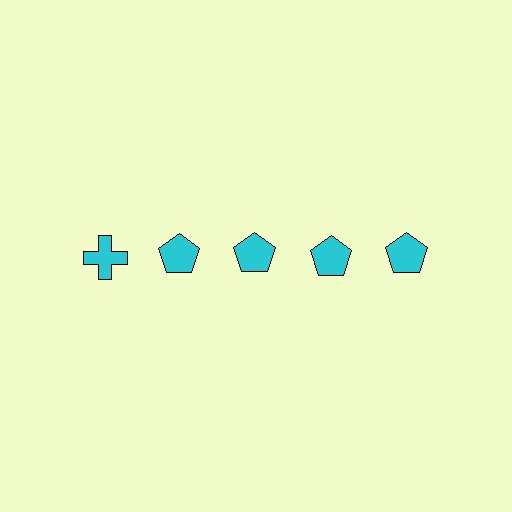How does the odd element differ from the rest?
It has a different shape: cross instead of pentagon.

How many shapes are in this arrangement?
There are 5 shapes arranged in a grid pattern.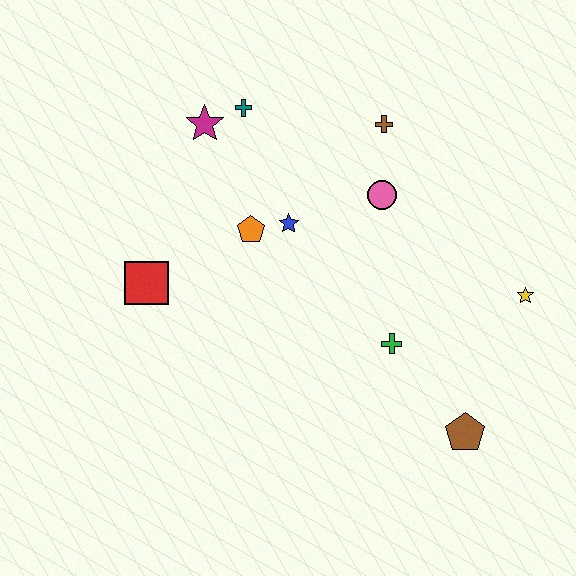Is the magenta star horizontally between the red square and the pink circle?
Yes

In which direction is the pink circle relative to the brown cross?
The pink circle is below the brown cross.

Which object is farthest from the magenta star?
The brown pentagon is farthest from the magenta star.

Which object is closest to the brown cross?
The pink circle is closest to the brown cross.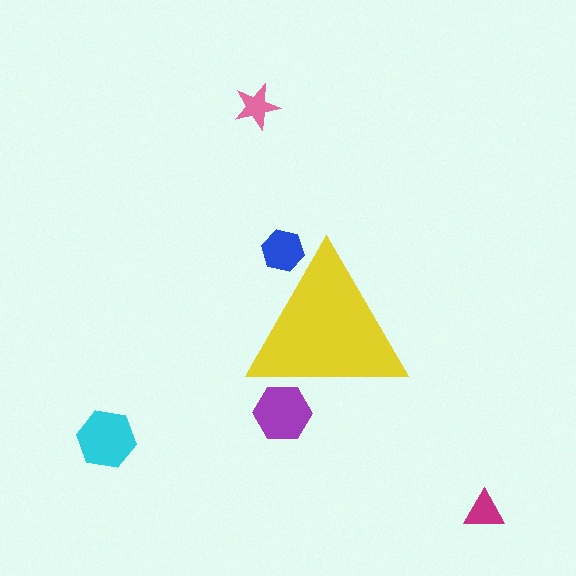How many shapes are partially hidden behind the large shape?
2 shapes are partially hidden.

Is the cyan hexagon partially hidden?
No, the cyan hexagon is fully visible.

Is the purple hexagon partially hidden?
Yes, the purple hexagon is partially hidden behind the yellow triangle.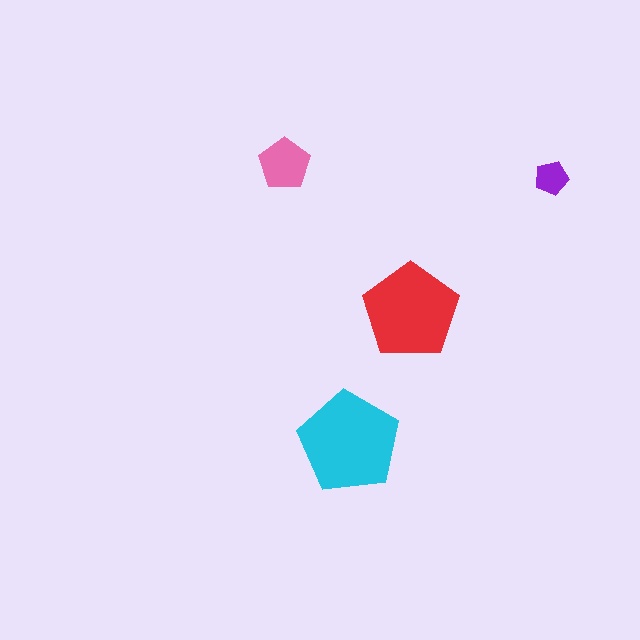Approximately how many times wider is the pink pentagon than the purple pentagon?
About 1.5 times wider.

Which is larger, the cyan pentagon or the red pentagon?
The cyan one.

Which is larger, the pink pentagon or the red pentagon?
The red one.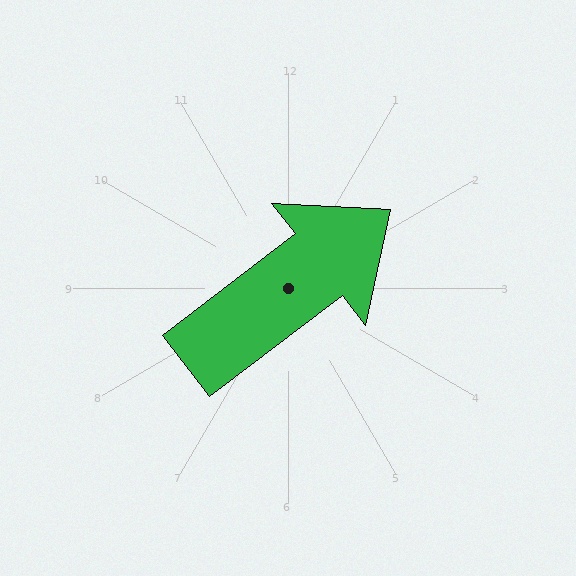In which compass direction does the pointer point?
Northeast.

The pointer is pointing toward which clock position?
Roughly 2 o'clock.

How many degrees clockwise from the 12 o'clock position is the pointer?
Approximately 53 degrees.